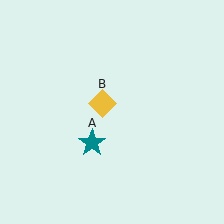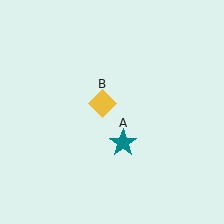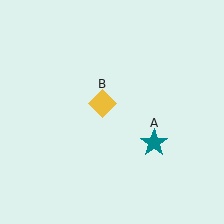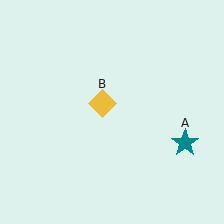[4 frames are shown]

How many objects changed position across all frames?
1 object changed position: teal star (object A).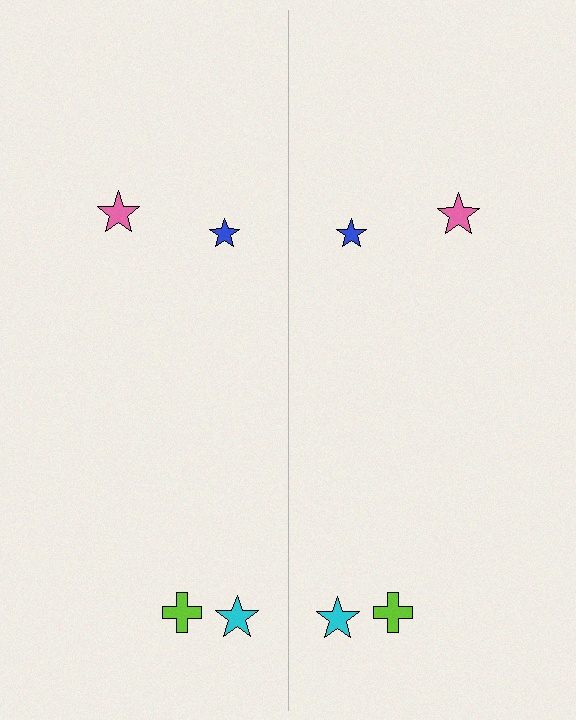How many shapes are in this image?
There are 8 shapes in this image.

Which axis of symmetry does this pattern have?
The pattern has a vertical axis of symmetry running through the center of the image.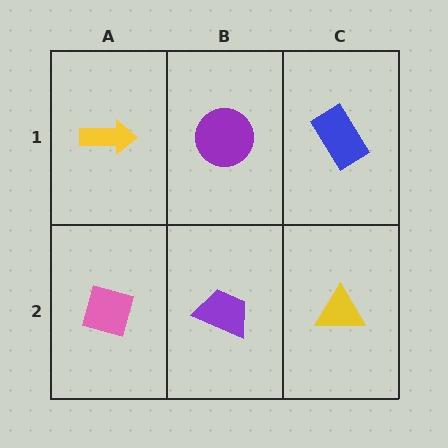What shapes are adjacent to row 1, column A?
A pink diamond (row 2, column A), a purple circle (row 1, column B).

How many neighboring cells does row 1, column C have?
2.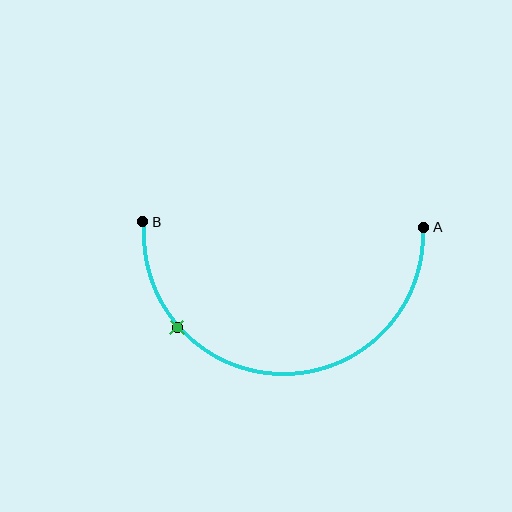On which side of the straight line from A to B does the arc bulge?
The arc bulges below the straight line connecting A and B.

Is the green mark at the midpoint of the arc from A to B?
No. The green mark lies on the arc but is closer to endpoint B. The arc midpoint would be at the point on the curve equidistant along the arc from both A and B.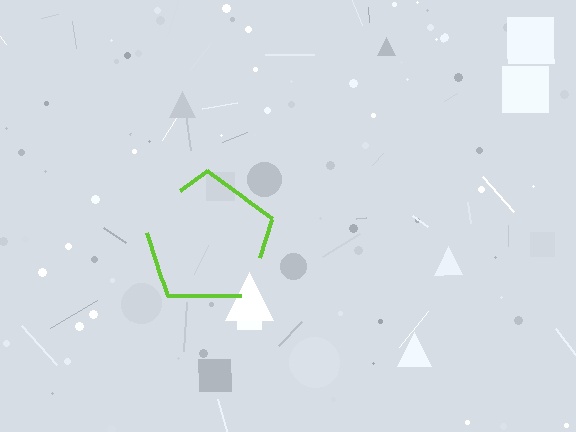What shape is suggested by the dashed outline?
The dashed outline suggests a pentagon.